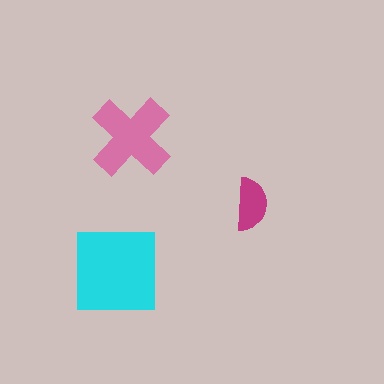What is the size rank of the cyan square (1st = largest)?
1st.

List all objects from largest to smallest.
The cyan square, the pink cross, the magenta semicircle.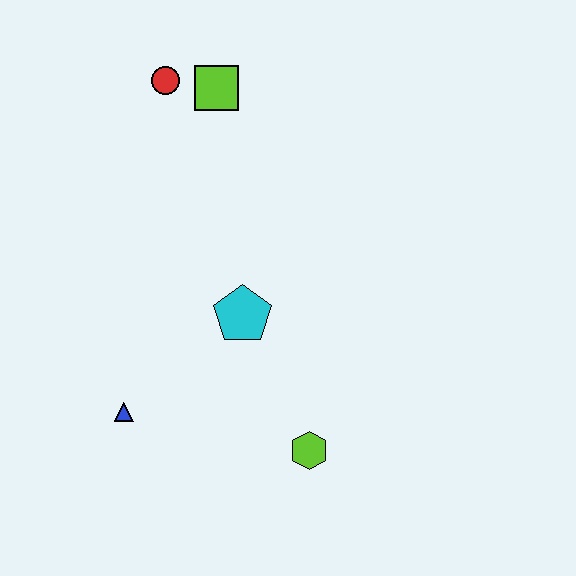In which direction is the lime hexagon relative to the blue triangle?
The lime hexagon is to the right of the blue triangle.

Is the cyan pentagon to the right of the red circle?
Yes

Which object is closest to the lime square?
The red circle is closest to the lime square.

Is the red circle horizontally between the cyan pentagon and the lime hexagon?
No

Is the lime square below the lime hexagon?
No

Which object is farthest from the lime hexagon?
The red circle is farthest from the lime hexagon.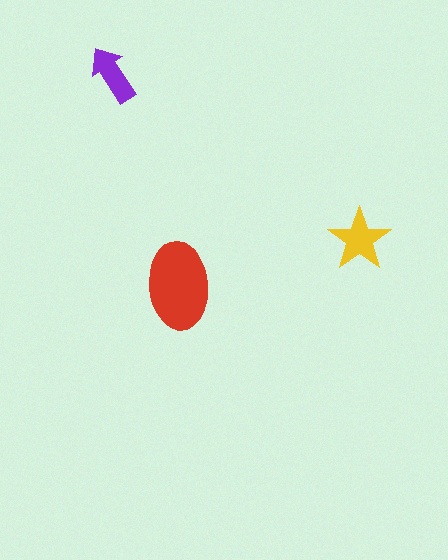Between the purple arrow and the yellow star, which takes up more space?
The yellow star.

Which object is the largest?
The red ellipse.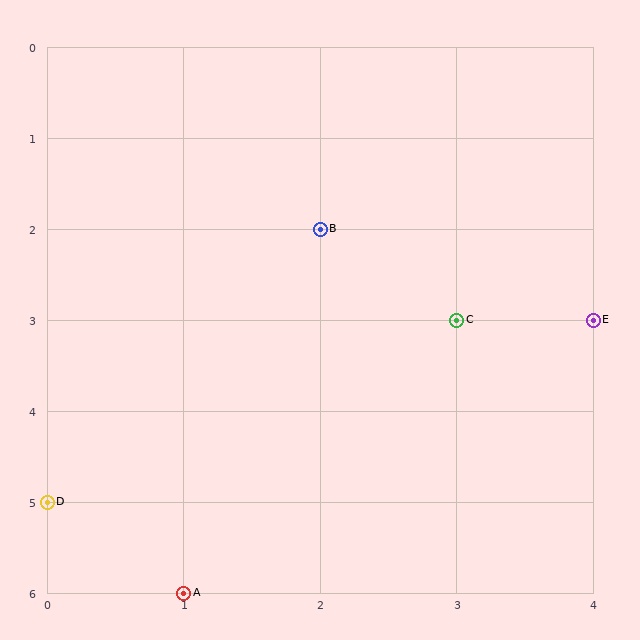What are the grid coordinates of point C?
Point C is at grid coordinates (3, 3).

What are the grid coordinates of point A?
Point A is at grid coordinates (1, 6).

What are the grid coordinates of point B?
Point B is at grid coordinates (2, 2).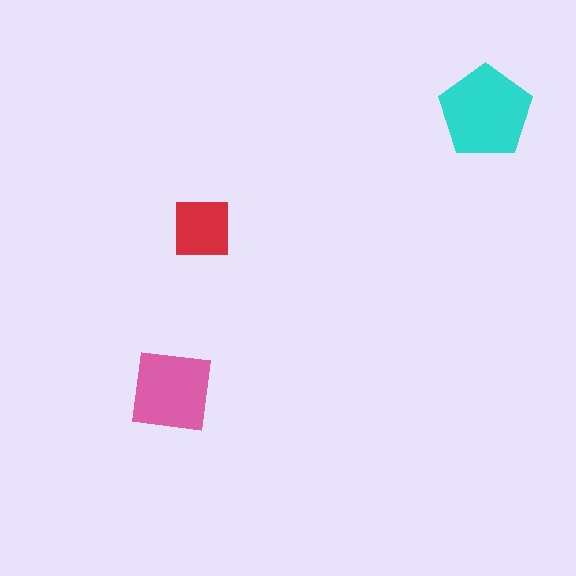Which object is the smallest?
The red square.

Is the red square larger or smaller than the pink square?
Smaller.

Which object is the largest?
The cyan pentagon.